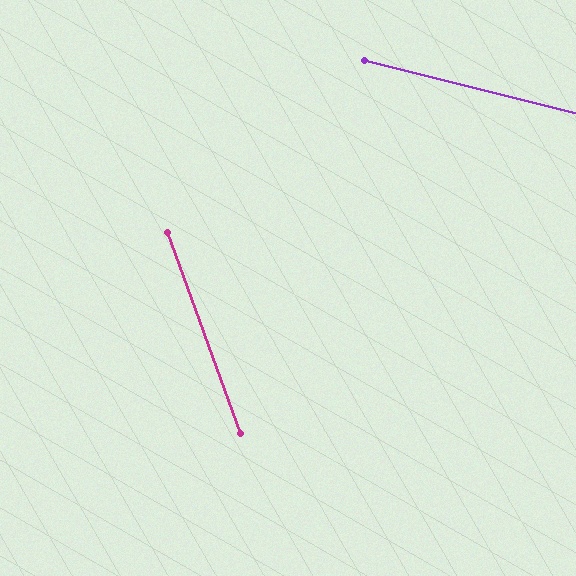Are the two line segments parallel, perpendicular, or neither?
Neither parallel nor perpendicular — they differ by about 56°.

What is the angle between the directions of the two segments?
Approximately 56 degrees.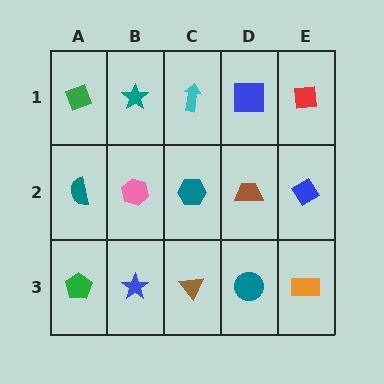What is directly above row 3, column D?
A brown trapezoid.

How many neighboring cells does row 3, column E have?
2.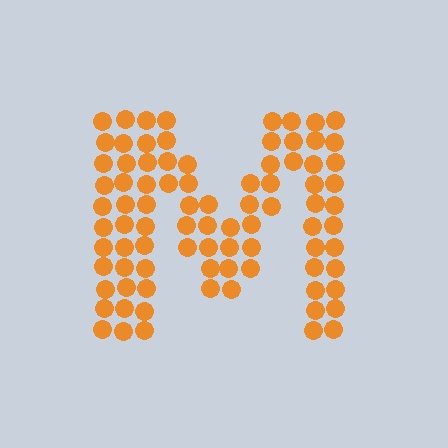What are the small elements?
The small elements are circles.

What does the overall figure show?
The overall figure shows the letter M.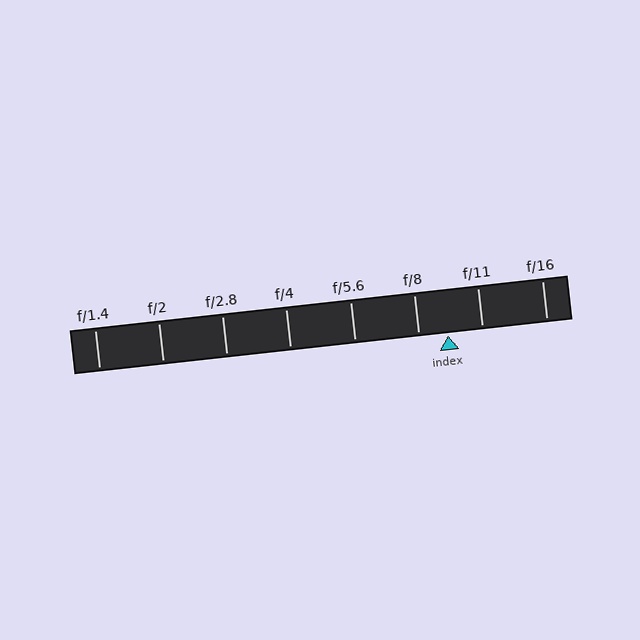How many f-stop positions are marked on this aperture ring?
There are 8 f-stop positions marked.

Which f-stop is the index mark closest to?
The index mark is closest to f/8.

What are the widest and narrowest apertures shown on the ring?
The widest aperture shown is f/1.4 and the narrowest is f/16.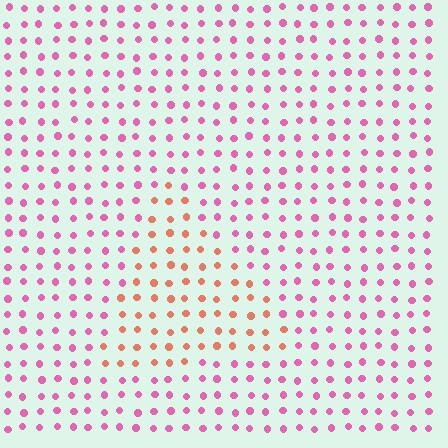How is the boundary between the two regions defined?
The boundary is defined purely by a slight shift in hue (about 46 degrees). Spacing, size, and orientation are identical on both sides.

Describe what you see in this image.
The image is filled with small pink elements in a uniform arrangement. A triangle-shaped region is visible where the elements are tinted to a slightly different hue, forming a subtle color boundary.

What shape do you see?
I see a triangle.